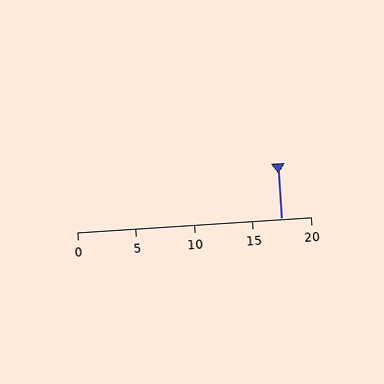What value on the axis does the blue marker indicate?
The marker indicates approximately 17.5.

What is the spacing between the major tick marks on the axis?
The major ticks are spaced 5 apart.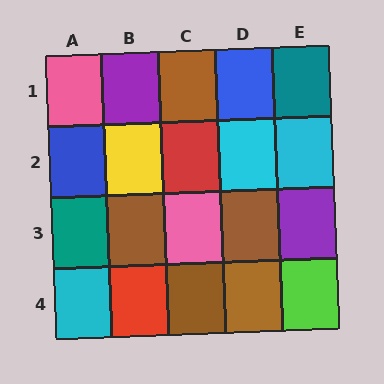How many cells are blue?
2 cells are blue.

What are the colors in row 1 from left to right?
Pink, purple, brown, blue, teal.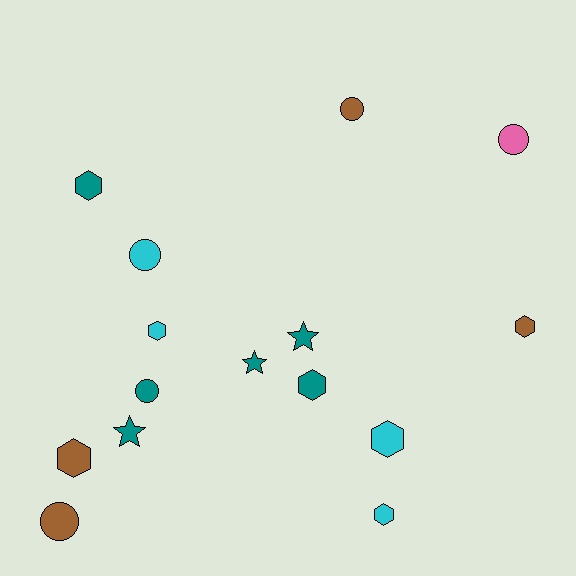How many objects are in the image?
There are 15 objects.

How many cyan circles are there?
There is 1 cyan circle.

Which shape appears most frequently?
Hexagon, with 7 objects.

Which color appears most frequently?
Teal, with 6 objects.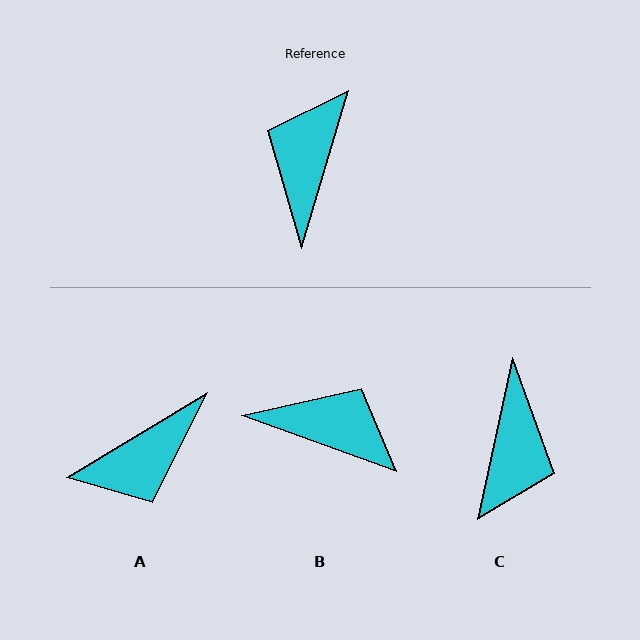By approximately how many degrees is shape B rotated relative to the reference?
Approximately 93 degrees clockwise.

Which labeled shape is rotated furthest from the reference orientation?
C, about 176 degrees away.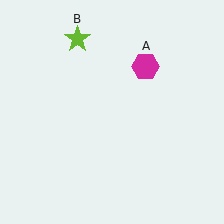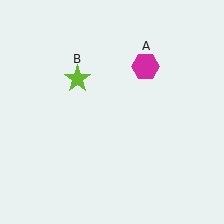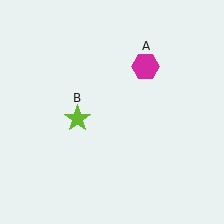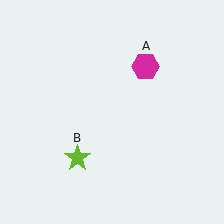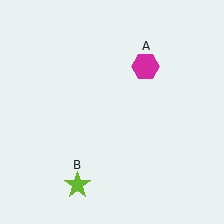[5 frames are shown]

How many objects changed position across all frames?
1 object changed position: lime star (object B).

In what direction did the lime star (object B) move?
The lime star (object B) moved down.